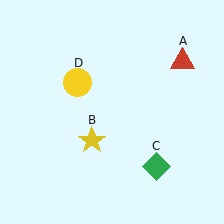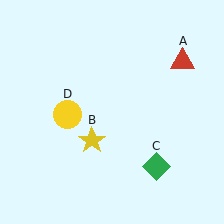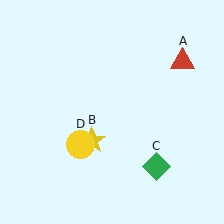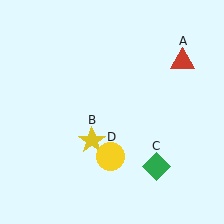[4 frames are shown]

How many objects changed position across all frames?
1 object changed position: yellow circle (object D).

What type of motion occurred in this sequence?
The yellow circle (object D) rotated counterclockwise around the center of the scene.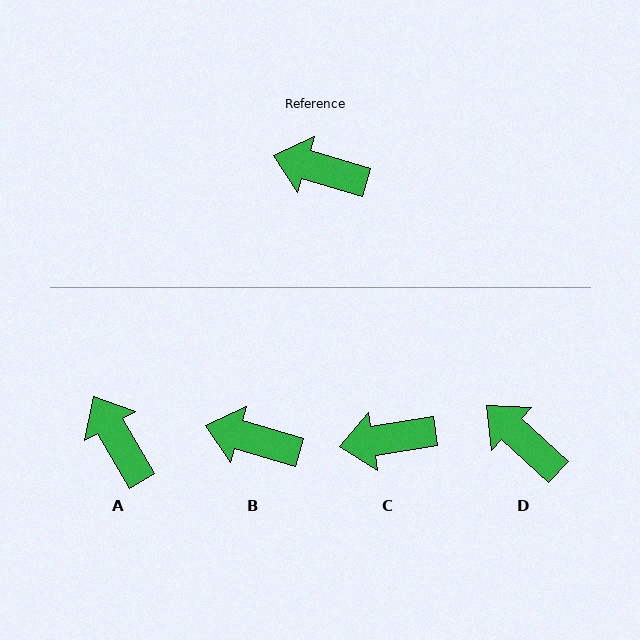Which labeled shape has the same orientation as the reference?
B.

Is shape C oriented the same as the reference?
No, it is off by about 26 degrees.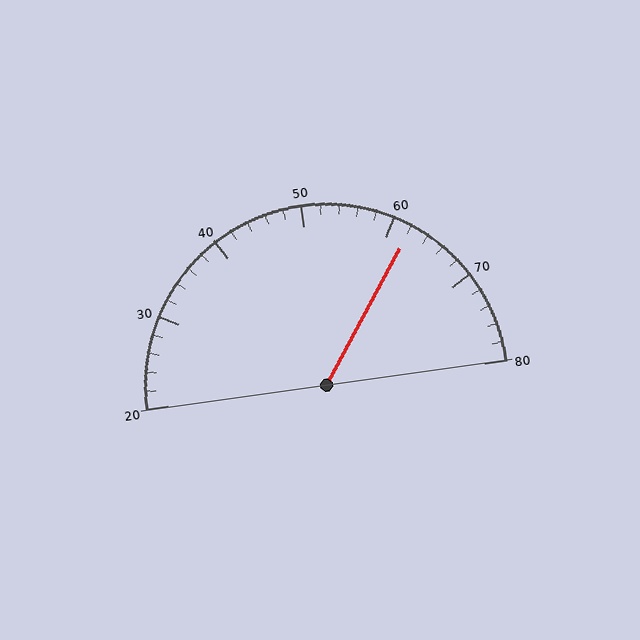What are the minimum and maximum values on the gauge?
The gauge ranges from 20 to 80.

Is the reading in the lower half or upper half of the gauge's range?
The reading is in the upper half of the range (20 to 80).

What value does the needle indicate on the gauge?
The needle indicates approximately 62.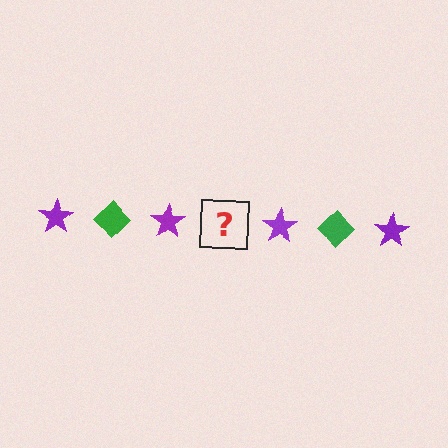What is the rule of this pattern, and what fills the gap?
The rule is that the pattern alternates between purple star and green diamond. The gap should be filled with a green diamond.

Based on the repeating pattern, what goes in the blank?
The blank should be a green diamond.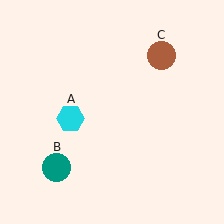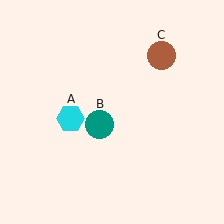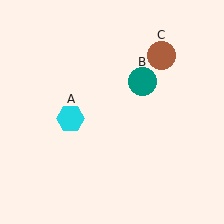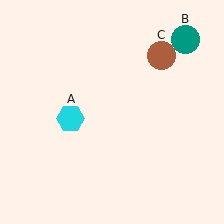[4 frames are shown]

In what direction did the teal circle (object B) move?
The teal circle (object B) moved up and to the right.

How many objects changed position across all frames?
1 object changed position: teal circle (object B).